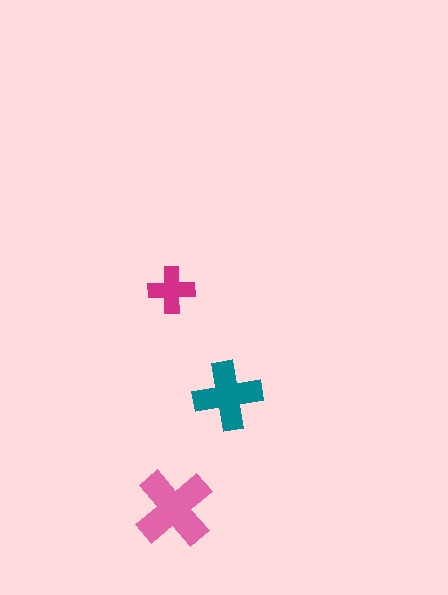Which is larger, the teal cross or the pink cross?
The pink one.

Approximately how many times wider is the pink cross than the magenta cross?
About 1.5 times wider.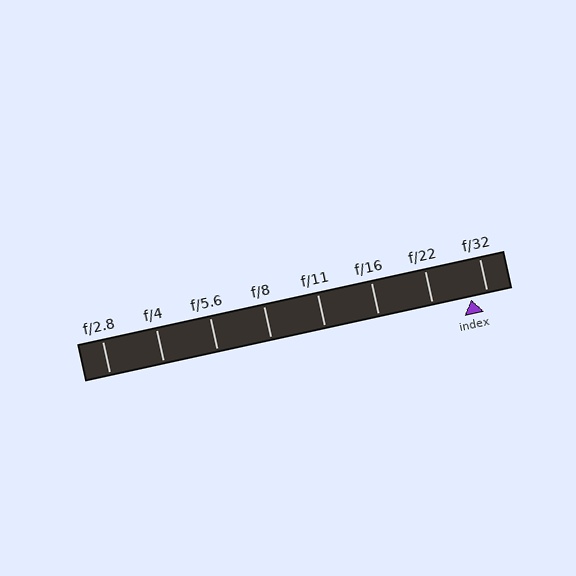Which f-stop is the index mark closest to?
The index mark is closest to f/32.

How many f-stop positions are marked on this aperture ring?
There are 8 f-stop positions marked.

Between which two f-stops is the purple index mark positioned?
The index mark is between f/22 and f/32.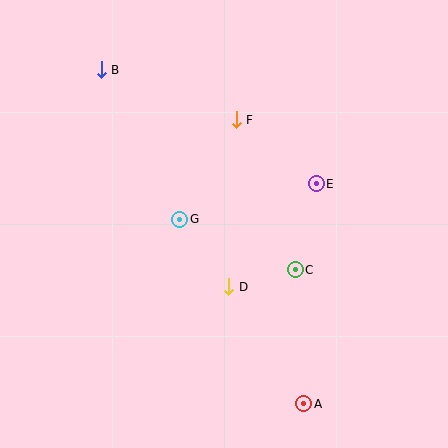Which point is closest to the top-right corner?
Point E is closest to the top-right corner.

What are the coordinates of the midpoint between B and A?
The midpoint between B and A is at (203, 237).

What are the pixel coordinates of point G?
Point G is at (180, 219).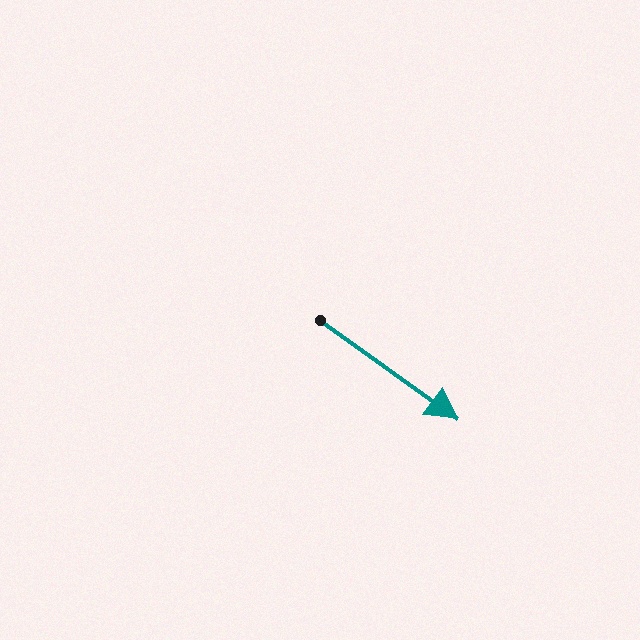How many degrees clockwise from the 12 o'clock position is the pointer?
Approximately 126 degrees.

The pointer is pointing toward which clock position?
Roughly 4 o'clock.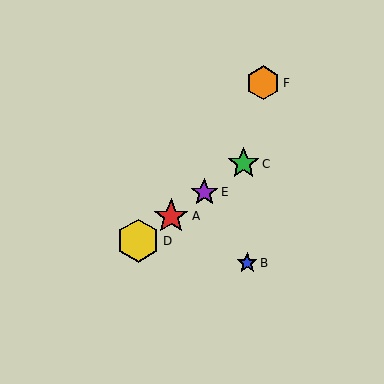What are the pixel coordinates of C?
Object C is at (243, 164).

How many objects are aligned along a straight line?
4 objects (A, C, D, E) are aligned along a straight line.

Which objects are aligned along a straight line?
Objects A, C, D, E are aligned along a straight line.